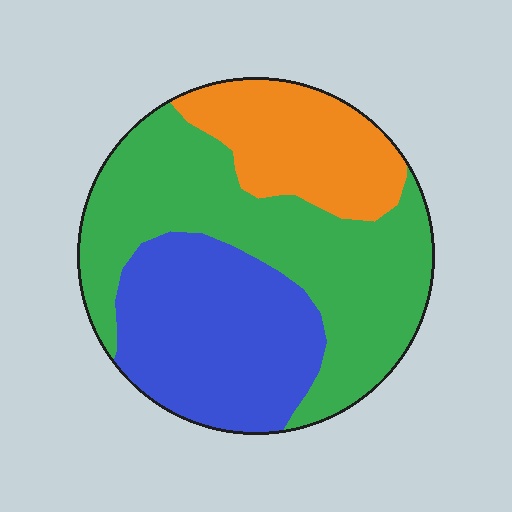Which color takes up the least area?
Orange, at roughly 20%.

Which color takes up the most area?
Green, at roughly 45%.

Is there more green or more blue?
Green.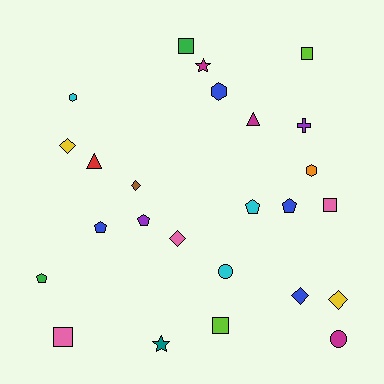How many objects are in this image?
There are 25 objects.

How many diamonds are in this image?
There are 5 diamonds.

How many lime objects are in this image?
There are 2 lime objects.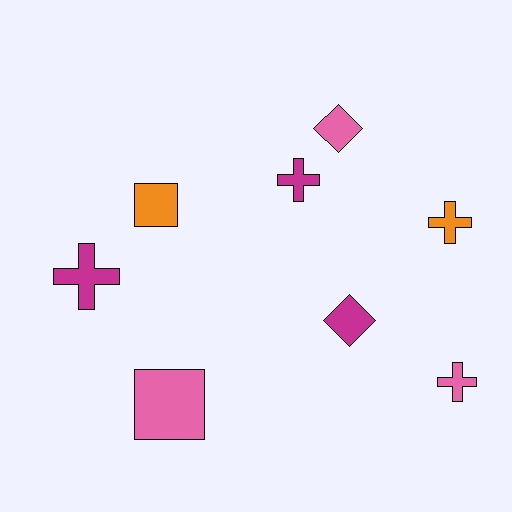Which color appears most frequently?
Magenta, with 3 objects.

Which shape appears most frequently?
Cross, with 4 objects.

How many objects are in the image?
There are 8 objects.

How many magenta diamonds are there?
There is 1 magenta diamond.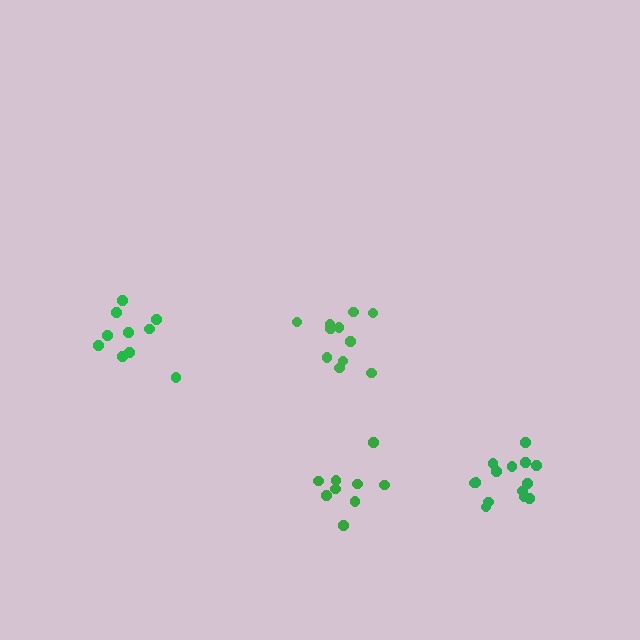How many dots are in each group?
Group 1: 14 dots, Group 2: 11 dots, Group 3: 9 dots, Group 4: 10 dots (44 total).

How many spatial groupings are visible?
There are 4 spatial groupings.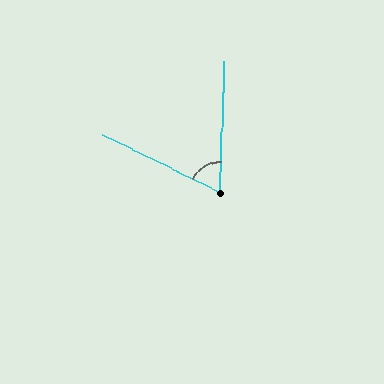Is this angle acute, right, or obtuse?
It is acute.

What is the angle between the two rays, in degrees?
Approximately 66 degrees.